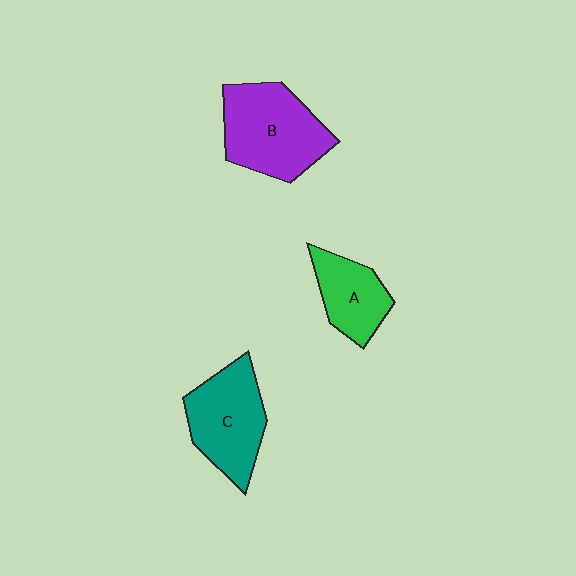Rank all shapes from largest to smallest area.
From largest to smallest: B (purple), C (teal), A (green).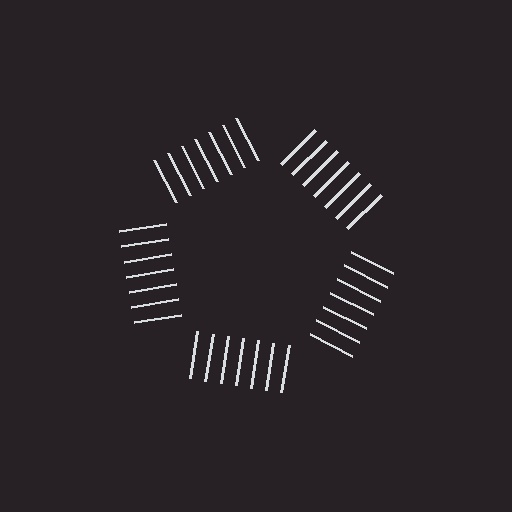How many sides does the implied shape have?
5 sides — the line-ends trace a pentagon.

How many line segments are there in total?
35 — 7 along each of the 5 edges.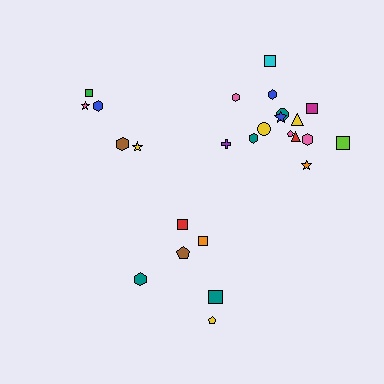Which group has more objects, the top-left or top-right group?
The top-right group.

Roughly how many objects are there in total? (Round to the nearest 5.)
Roughly 25 objects in total.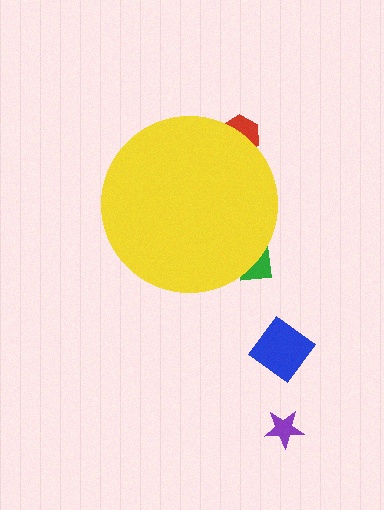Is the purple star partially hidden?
No, the purple star is fully visible.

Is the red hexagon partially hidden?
Yes, the red hexagon is partially hidden behind the yellow circle.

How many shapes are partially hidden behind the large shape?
2 shapes are partially hidden.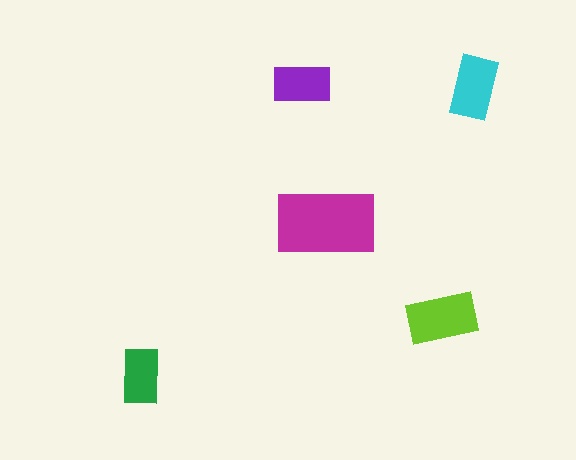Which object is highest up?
The purple rectangle is topmost.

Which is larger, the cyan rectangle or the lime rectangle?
The lime one.